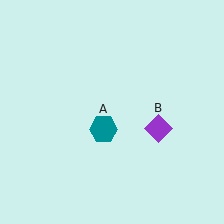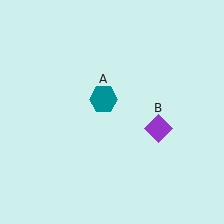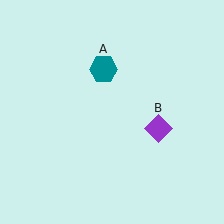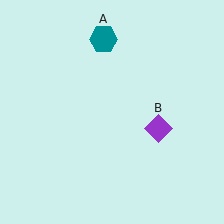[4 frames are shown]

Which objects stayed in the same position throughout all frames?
Purple diamond (object B) remained stationary.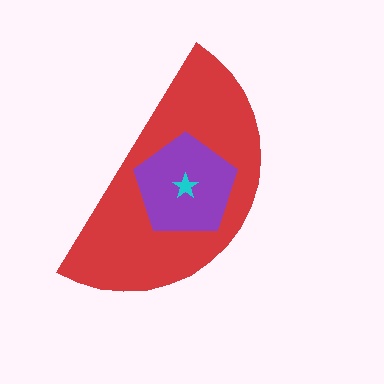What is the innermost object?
The cyan star.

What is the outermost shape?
The red semicircle.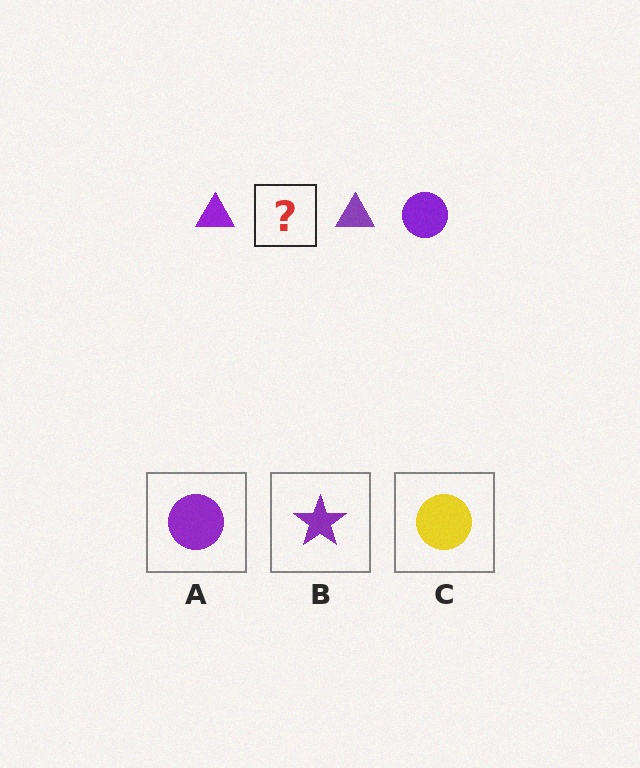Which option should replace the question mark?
Option A.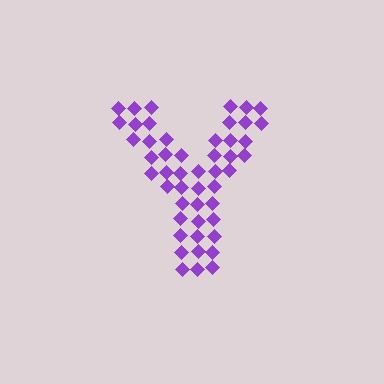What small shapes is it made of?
It is made of small diamonds.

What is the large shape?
The large shape is the letter Y.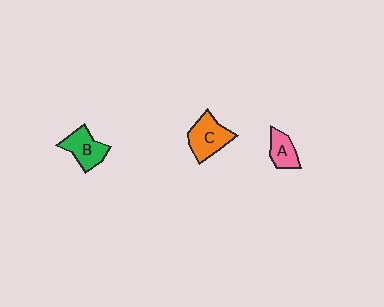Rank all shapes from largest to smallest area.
From largest to smallest: C (orange), B (green), A (pink).